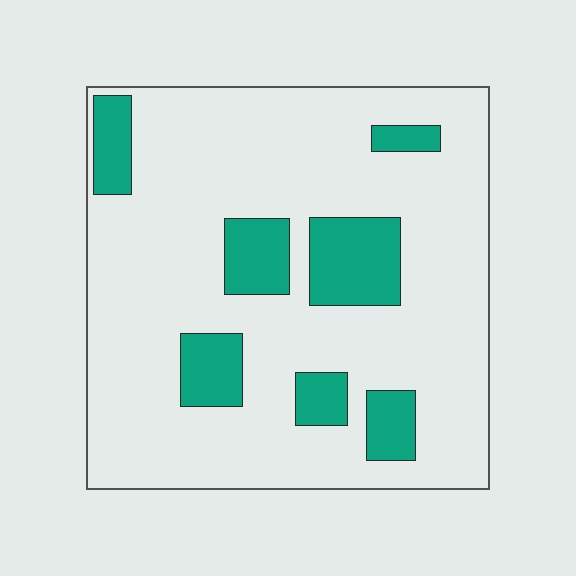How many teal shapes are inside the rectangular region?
7.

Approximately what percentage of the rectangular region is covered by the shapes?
Approximately 20%.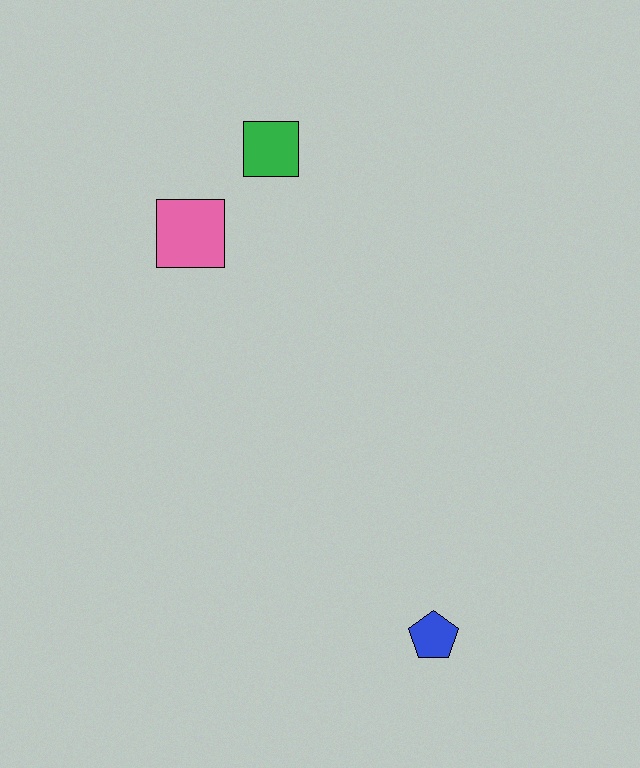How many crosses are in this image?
There are no crosses.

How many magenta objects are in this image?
There are no magenta objects.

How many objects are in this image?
There are 3 objects.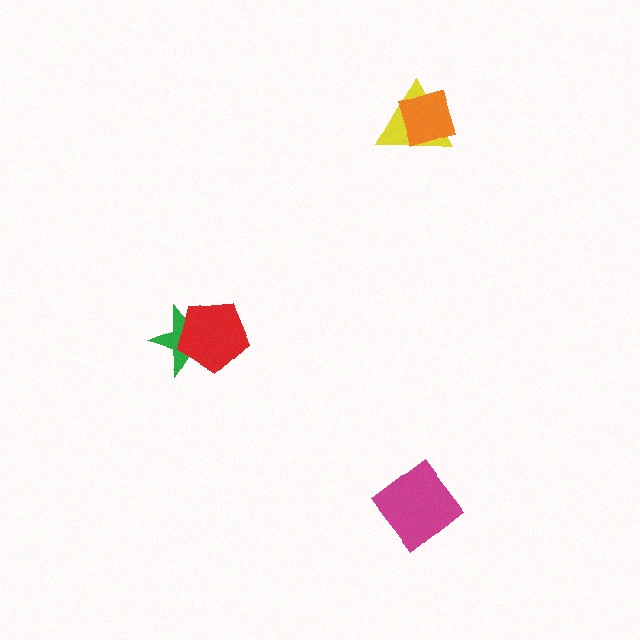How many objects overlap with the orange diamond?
1 object overlaps with the orange diamond.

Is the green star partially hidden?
Yes, it is partially covered by another shape.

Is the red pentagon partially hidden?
No, no other shape covers it.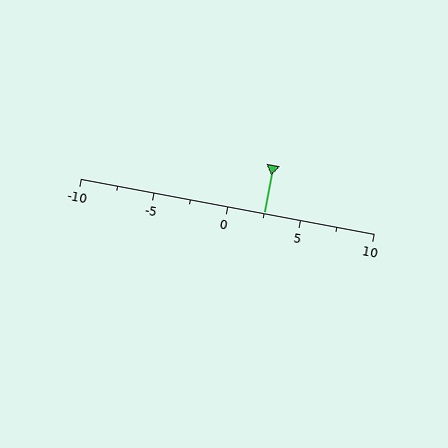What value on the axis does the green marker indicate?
The marker indicates approximately 2.5.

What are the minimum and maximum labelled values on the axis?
The axis runs from -10 to 10.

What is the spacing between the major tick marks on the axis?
The major ticks are spaced 5 apart.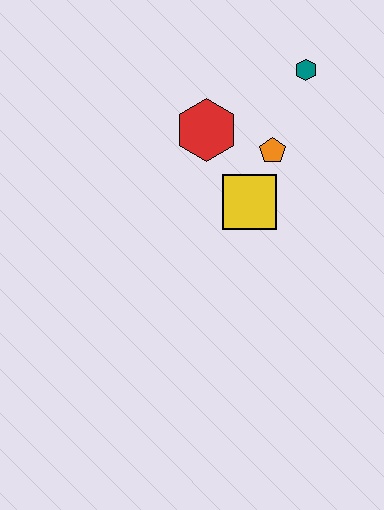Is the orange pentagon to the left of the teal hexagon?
Yes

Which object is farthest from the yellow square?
The teal hexagon is farthest from the yellow square.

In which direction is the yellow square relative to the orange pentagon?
The yellow square is below the orange pentagon.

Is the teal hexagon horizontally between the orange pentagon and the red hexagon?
No